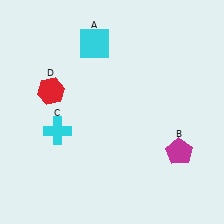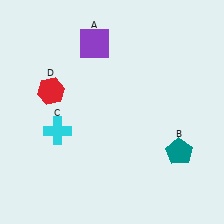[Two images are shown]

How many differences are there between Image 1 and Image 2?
There are 2 differences between the two images.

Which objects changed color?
A changed from cyan to purple. B changed from magenta to teal.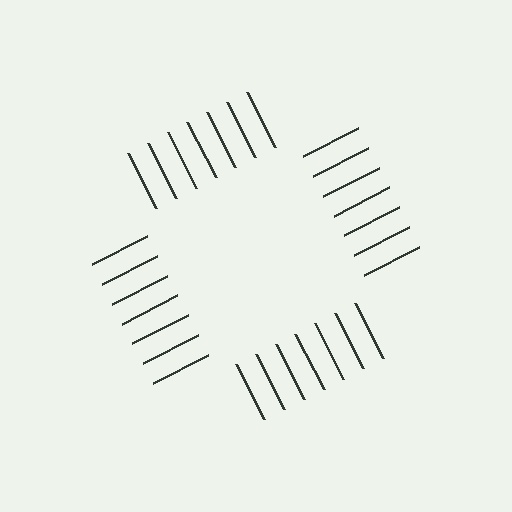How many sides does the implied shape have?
4 sides — the line-ends trace a square.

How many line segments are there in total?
28 — 7 along each of the 4 edges.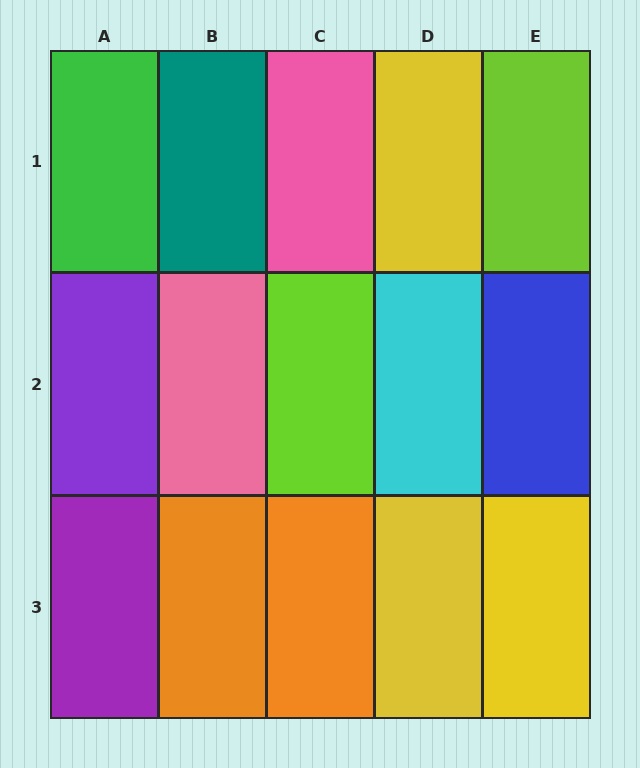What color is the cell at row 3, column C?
Orange.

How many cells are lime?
2 cells are lime.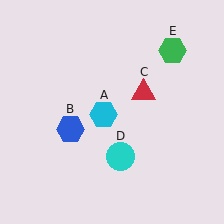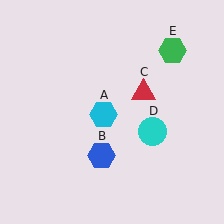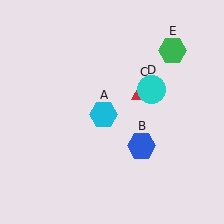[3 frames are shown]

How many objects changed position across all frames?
2 objects changed position: blue hexagon (object B), cyan circle (object D).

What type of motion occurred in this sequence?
The blue hexagon (object B), cyan circle (object D) rotated counterclockwise around the center of the scene.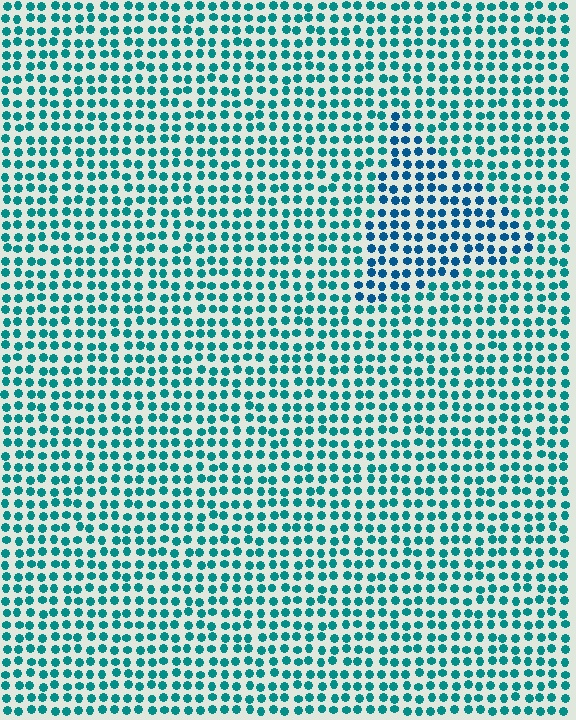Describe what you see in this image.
The image is filled with small teal elements in a uniform arrangement. A triangle-shaped region is visible where the elements are tinted to a slightly different hue, forming a subtle color boundary.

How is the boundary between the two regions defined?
The boundary is defined purely by a slight shift in hue (about 27 degrees). Spacing, size, and orientation are identical on both sides.